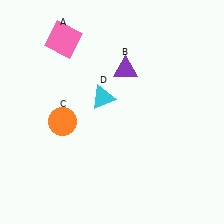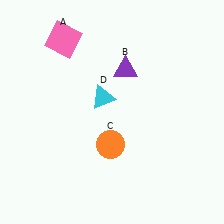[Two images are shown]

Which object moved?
The orange circle (C) moved right.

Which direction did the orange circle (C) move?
The orange circle (C) moved right.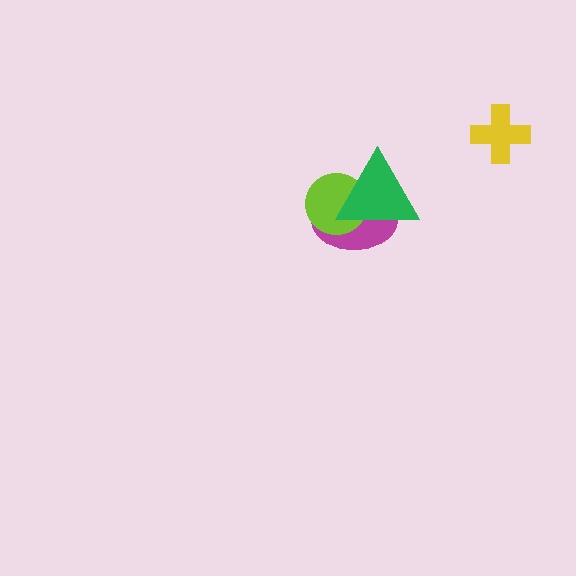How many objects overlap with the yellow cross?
0 objects overlap with the yellow cross.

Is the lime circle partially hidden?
Yes, it is partially covered by another shape.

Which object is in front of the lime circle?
The green triangle is in front of the lime circle.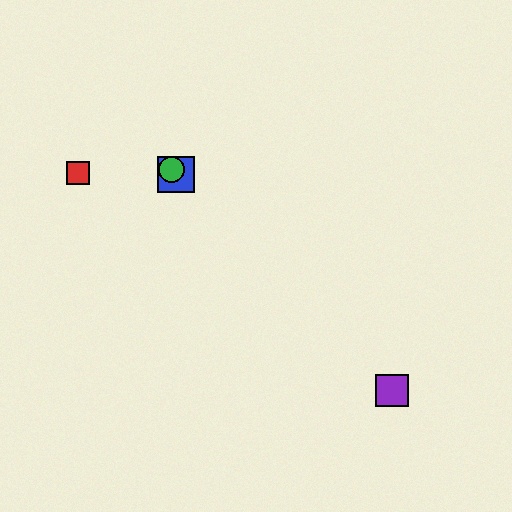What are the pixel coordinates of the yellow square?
The yellow square is at (392, 390).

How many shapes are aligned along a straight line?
4 shapes (the blue square, the green circle, the yellow square, the purple square) are aligned along a straight line.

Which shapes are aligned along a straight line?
The blue square, the green circle, the yellow square, the purple square are aligned along a straight line.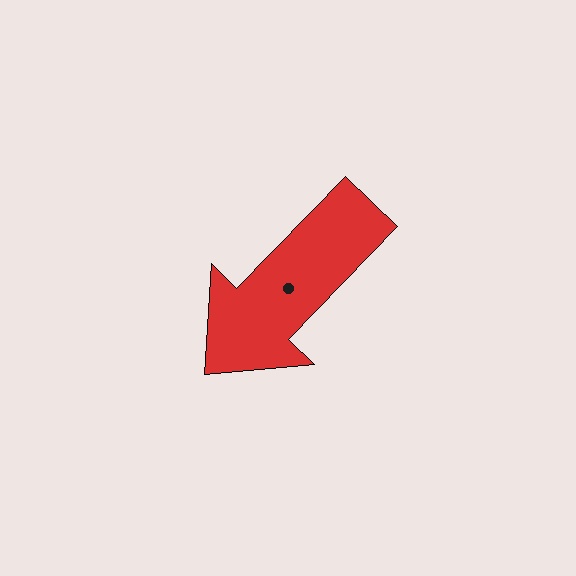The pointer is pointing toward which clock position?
Roughly 7 o'clock.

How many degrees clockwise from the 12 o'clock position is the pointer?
Approximately 224 degrees.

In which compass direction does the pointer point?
Southwest.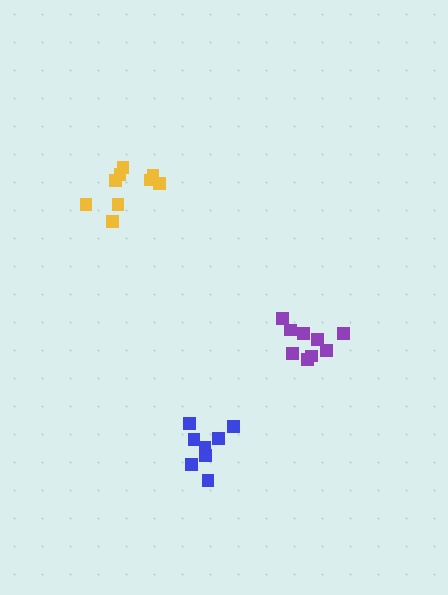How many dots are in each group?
Group 1: 9 dots, Group 2: 9 dots, Group 3: 8 dots (26 total).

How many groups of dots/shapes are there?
There are 3 groups.